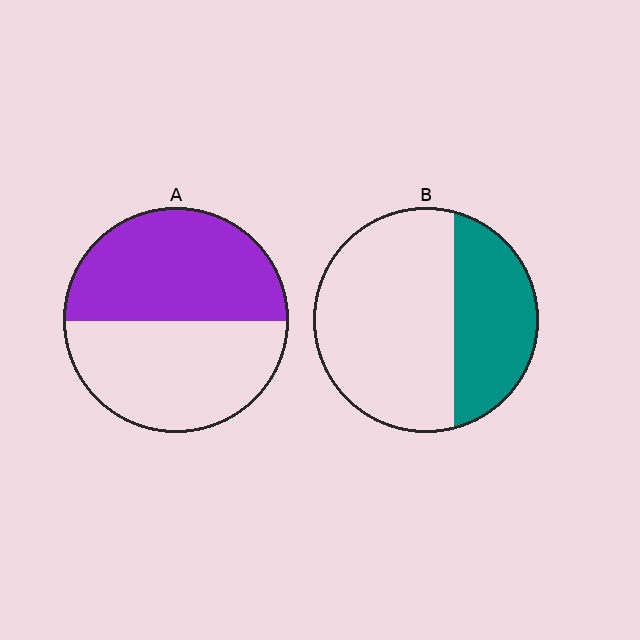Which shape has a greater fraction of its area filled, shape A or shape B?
Shape A.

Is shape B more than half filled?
No.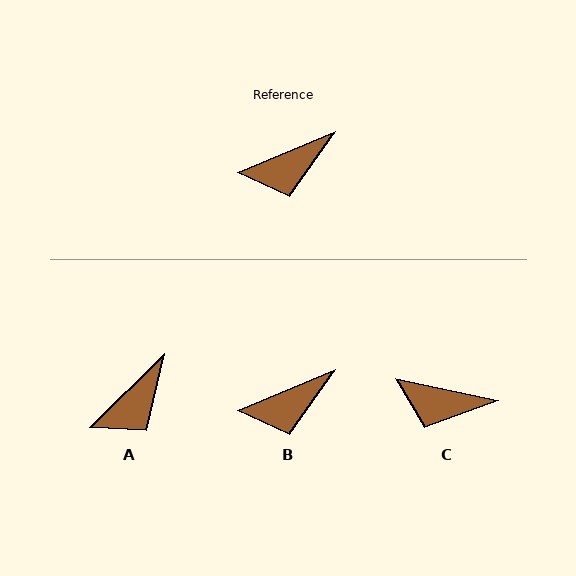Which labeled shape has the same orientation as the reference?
B.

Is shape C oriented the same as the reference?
No, it is off by about 35 degrees.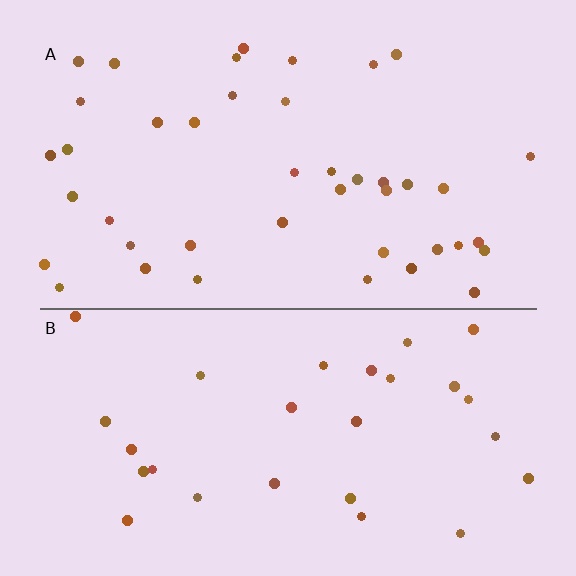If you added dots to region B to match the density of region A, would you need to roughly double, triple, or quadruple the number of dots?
Approximately double.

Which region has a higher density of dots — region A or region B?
A (the top).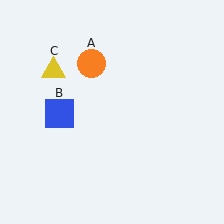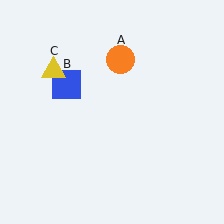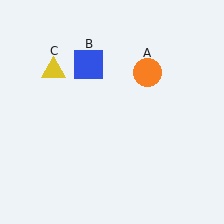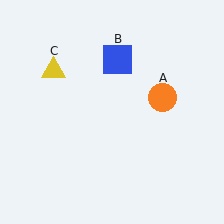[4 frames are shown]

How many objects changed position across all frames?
2 objects changed position: orange circle (object A), blue square (object B).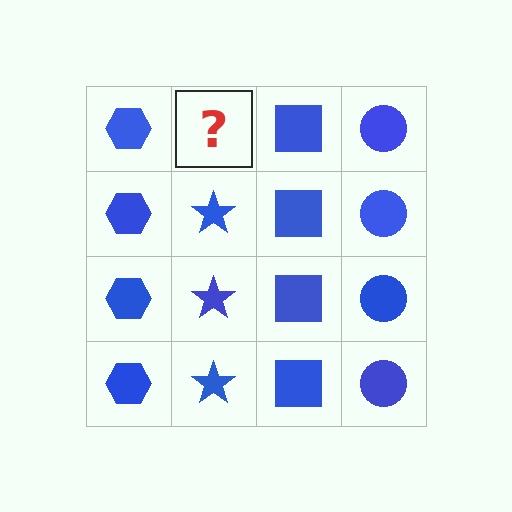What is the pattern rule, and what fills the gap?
The rule is that each column has a consistent shape. The gap should be filled with a blue star.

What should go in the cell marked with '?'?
The missing cell should contain a blue star.